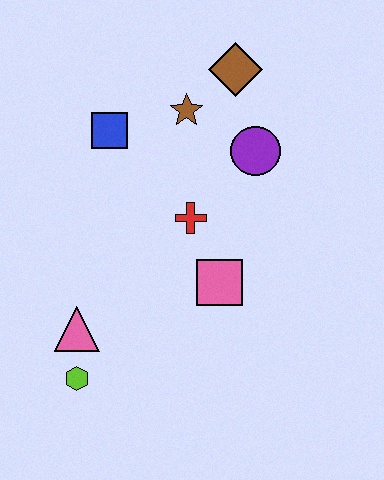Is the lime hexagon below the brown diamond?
Yes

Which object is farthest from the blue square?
The lime hexagon is farthest from the blue square.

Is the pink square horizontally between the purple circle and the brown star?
Yes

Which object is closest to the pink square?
The red cross is closest to the pink square.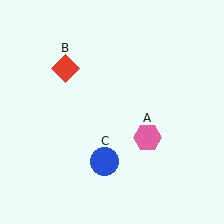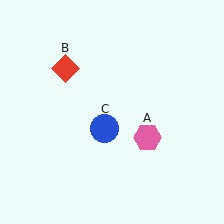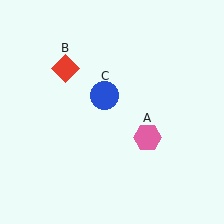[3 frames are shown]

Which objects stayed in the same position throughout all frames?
Pink hexagon (object A) and red diamond (object B) remained stationary.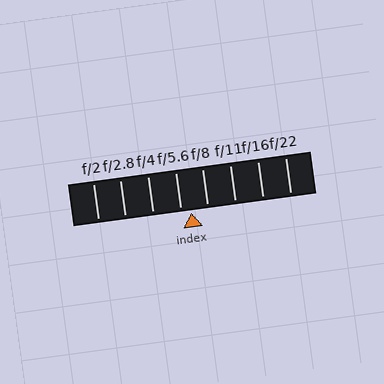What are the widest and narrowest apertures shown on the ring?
The widest aperture shown is f/2 and the narrowest is f/22.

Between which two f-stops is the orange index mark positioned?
The index mark is between f/5.6 and f/8.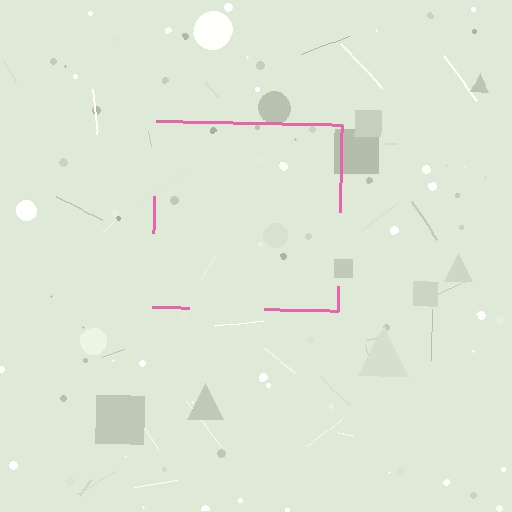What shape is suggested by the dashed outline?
The dashed outline suggests a square.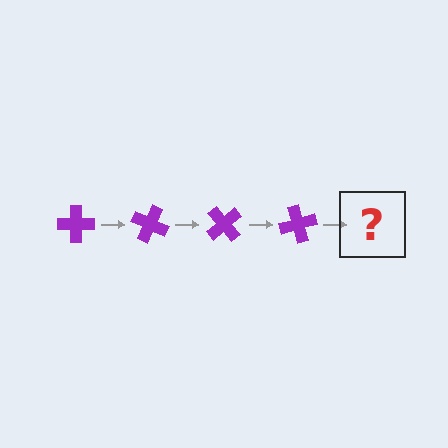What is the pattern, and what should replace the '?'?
The pattern is that the cross rotates 25 degrees each step. The '?' should be a purple cross rotated 100 degrees.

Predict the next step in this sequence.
The next step is a purple cross rotated 100 degrees.